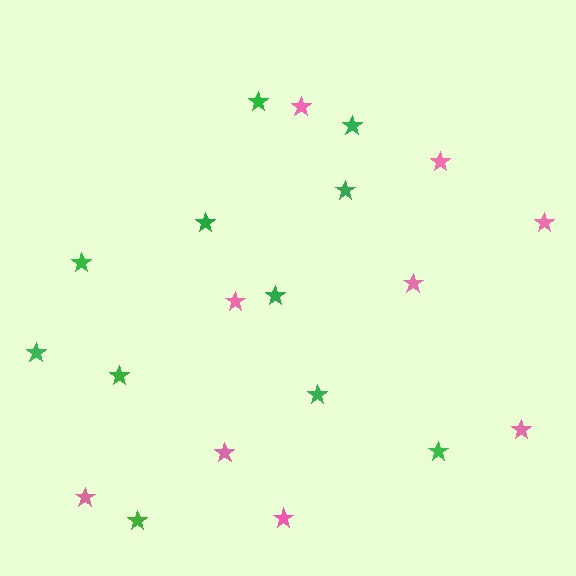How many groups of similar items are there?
There are 2 groups: one group of green stars (11) and one group of pink stars (9).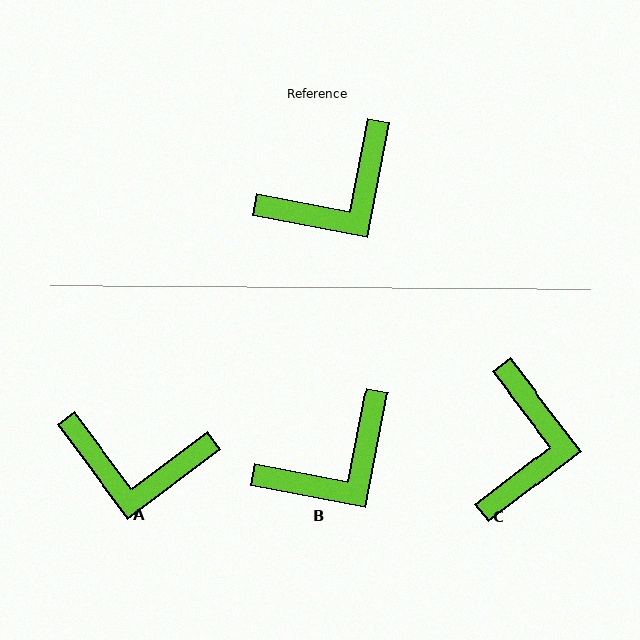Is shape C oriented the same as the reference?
No, it is off by about 48 degrees.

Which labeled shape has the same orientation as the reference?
B.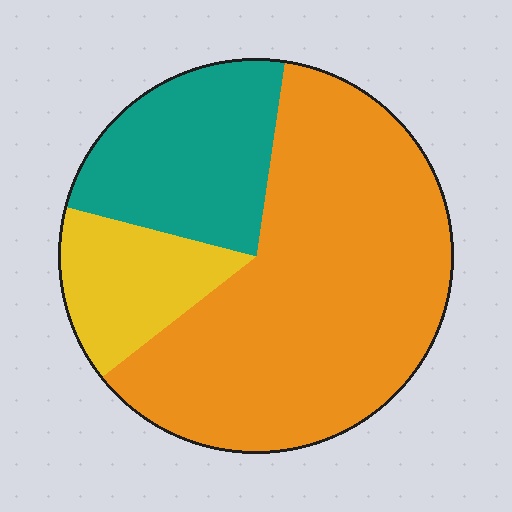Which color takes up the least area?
Yellow, at roughly 15%.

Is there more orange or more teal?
Orange.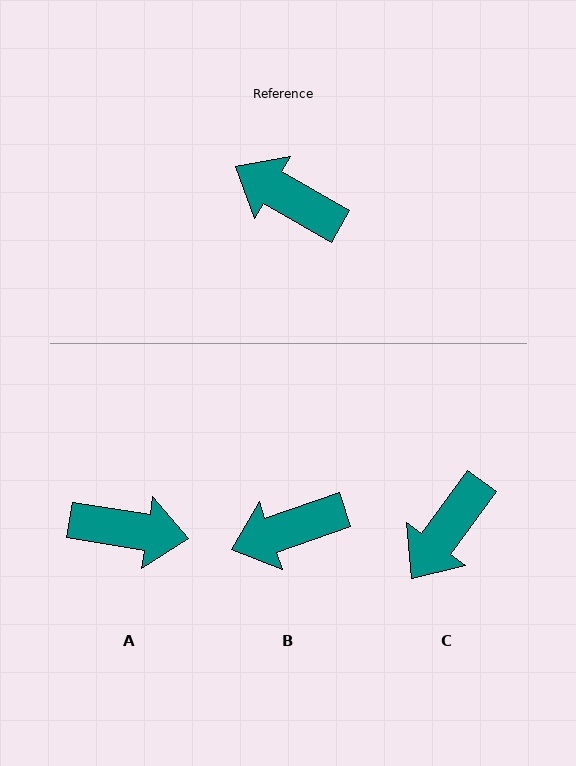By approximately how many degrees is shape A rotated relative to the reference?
Approximately 159 degrees clockwise.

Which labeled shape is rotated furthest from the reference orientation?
A, about 159 degrees away.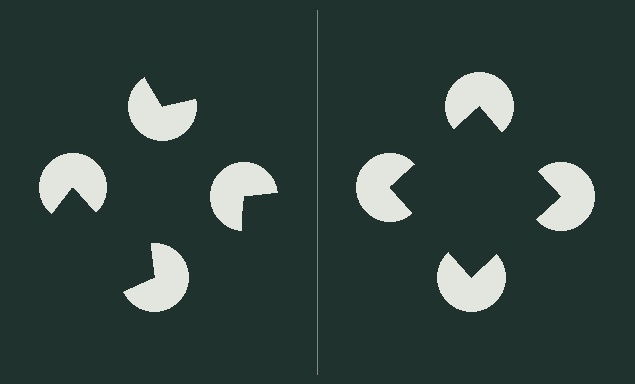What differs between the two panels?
The pac-man discs are positioned identically on both sides; only the wedge orientations differ. On the right they align to a square; on the left they are misaligned.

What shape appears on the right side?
An illusory square.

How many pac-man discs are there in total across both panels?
8 — 4 on each side.